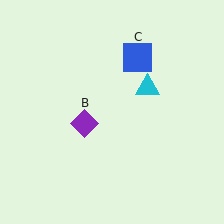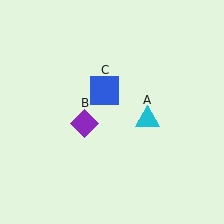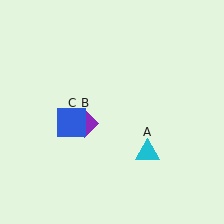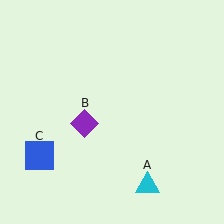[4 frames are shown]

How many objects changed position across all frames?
2 objects changed position: cyan triangle (object A), blue square (object C).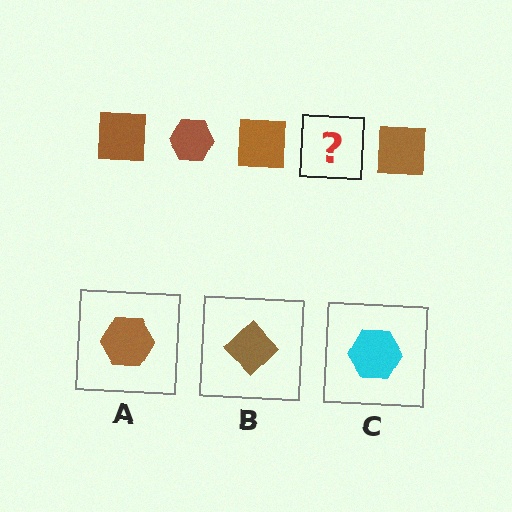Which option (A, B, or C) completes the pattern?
A.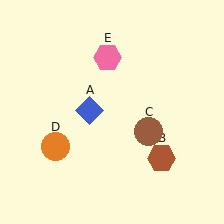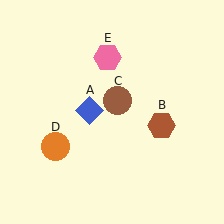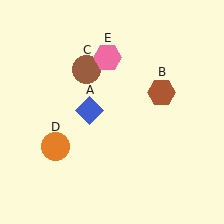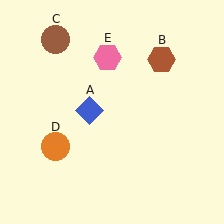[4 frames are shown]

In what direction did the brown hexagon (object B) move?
The brown hexagon (object B) moved up.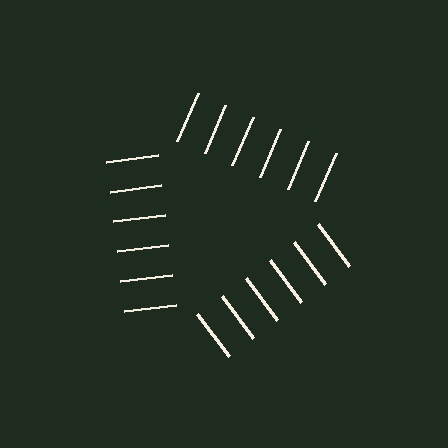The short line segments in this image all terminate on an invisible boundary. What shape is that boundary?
An illusory triangle — the line segments terminate on its edges but no continuous stroke is drawn.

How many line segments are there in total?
18 — 6 along each of the 3 edges.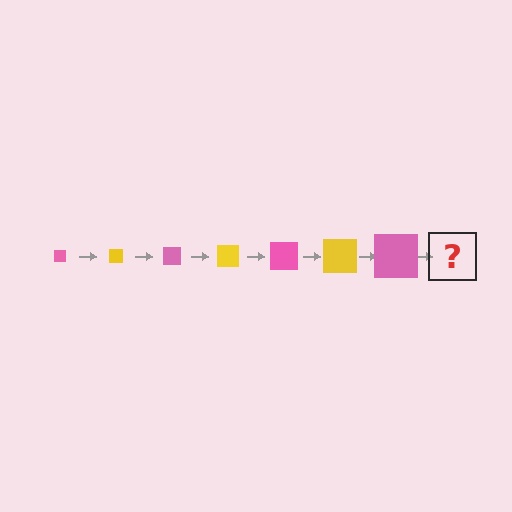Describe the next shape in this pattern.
It should be a yellow square, larger than the previous one.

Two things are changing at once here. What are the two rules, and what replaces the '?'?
The two rules are that the square grows larger each step and the color cycles through pink and yellow. The '?' should be a yellow square, larger than the previous one.